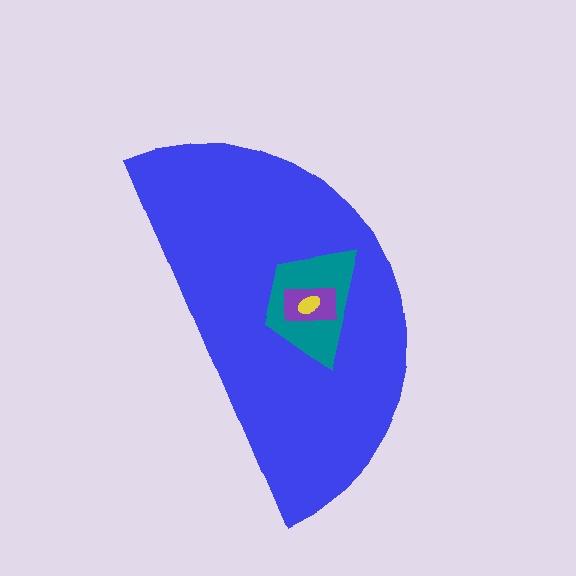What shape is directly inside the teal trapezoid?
The purple rectangle.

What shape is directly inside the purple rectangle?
The yellow ellipse.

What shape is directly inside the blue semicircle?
The teal trapezoid.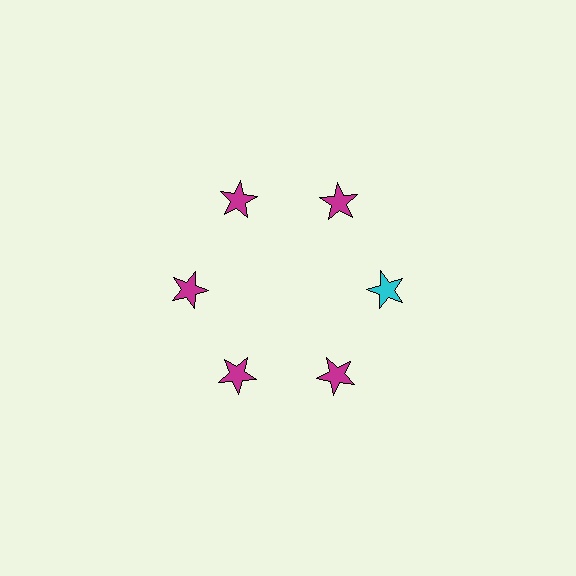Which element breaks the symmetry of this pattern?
The cyan star at roughly the 3 o'clock position breaks the symmetry. All other shapes are magenta stars.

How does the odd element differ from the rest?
It has a different color: cyan instead of magenta.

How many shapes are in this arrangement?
There are 6 shapes arranged in a ring pattern.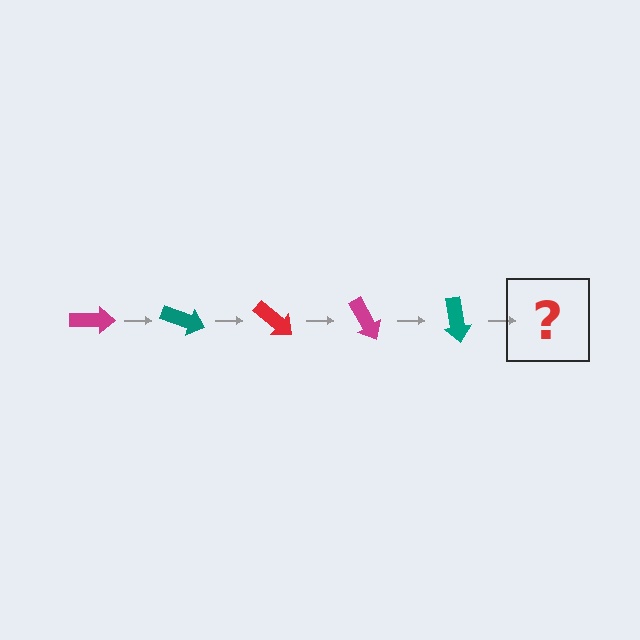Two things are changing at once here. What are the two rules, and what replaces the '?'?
The two rules are that it rotates 20 degrees each step and the color cycles through magenta, teal, and red. The '?' should be a red arrow, rotated 100 degrees from the start.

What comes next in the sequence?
The next element should be a red arrow, rotated 100 degrees from the start.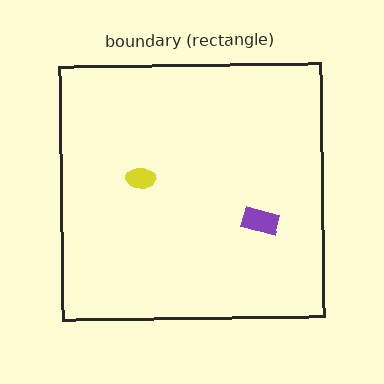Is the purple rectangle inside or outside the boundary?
Inside.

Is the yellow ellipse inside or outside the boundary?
Inside.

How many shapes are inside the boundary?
2 inside, 0 outside.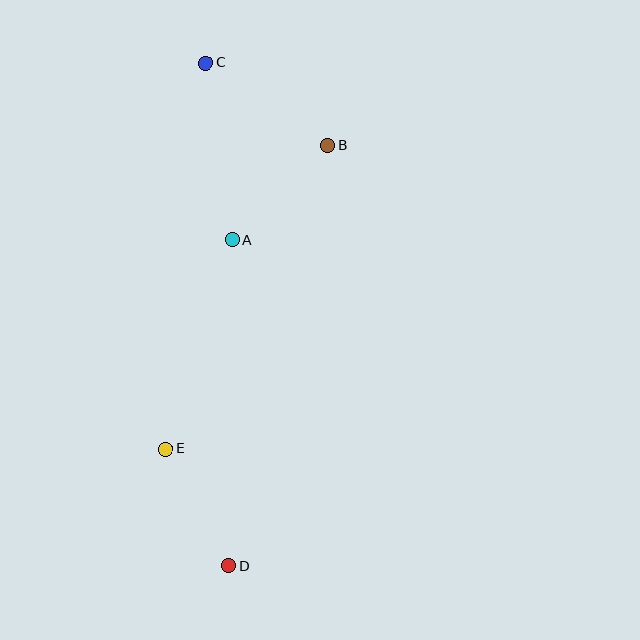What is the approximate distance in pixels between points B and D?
The distance between B and D is approximately 432 pixels.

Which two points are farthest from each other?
Points C and D are farthest from each other.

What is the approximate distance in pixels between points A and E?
The distance between A and E is approximately 220 pixels.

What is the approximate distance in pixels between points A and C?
The distance between A and C is approximately 179 pixels.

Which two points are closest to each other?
Points D and E are closest to each other.